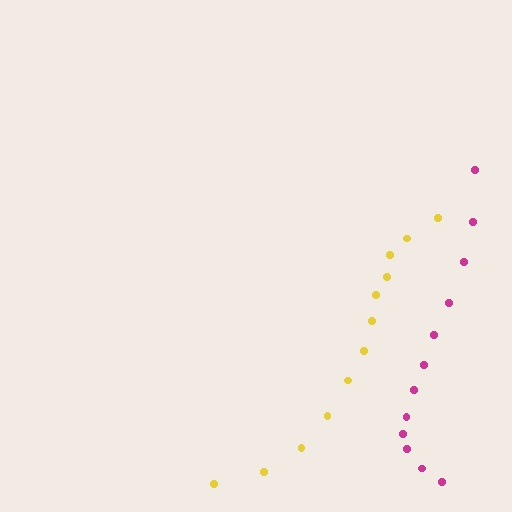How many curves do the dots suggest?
There are 2 distinct paths.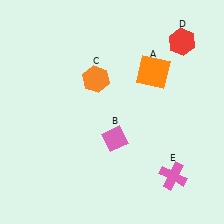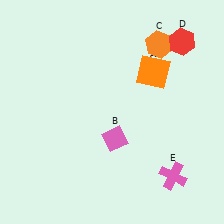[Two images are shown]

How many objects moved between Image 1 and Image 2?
1 object moved between the two images.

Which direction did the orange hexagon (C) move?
The orange hexagon (C) moved right.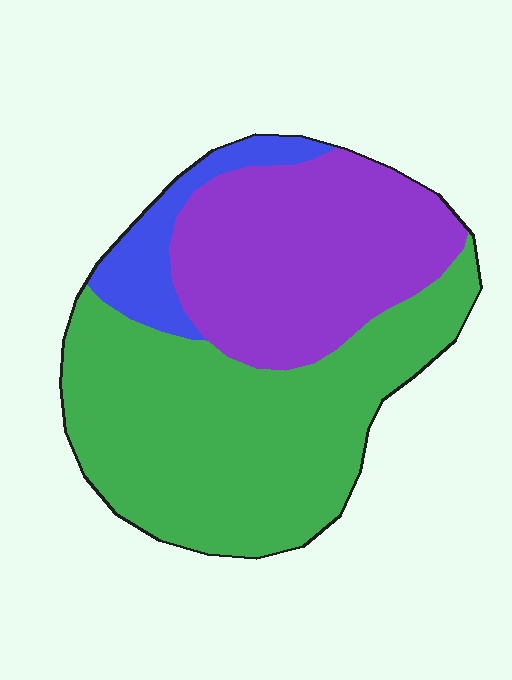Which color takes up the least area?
Blue, at roughly 10%.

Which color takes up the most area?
Green, at roughly 55%.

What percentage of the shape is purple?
Purple takes up about three eighths (3/8) of the shape.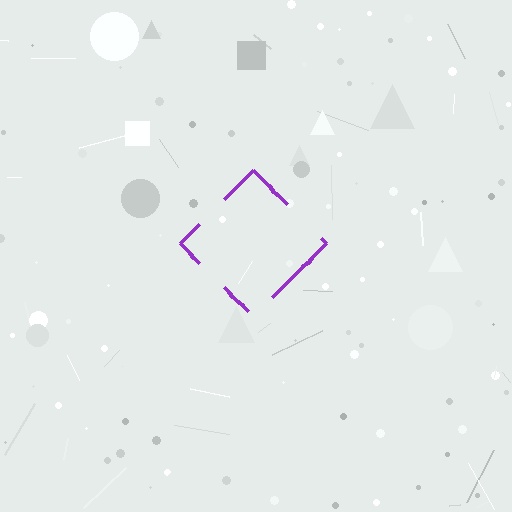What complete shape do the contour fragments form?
The contour fragments form a diamond.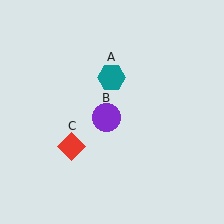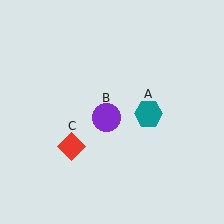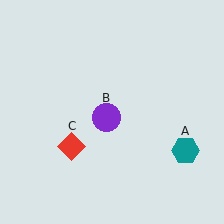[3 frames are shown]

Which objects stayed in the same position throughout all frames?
Purple circle (object B) and red diamond (object C) remained stationary.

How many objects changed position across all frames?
1 object changed position: teal hexagon (object A).